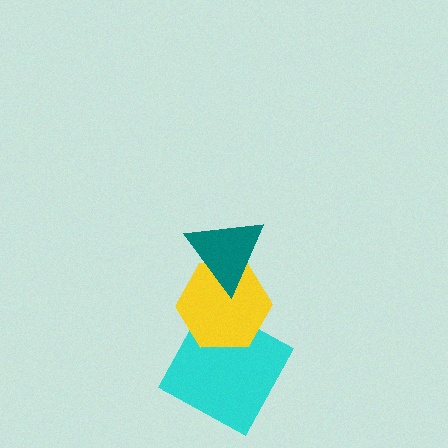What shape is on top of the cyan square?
The yellow hexagon is on top of the cyan square.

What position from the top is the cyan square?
The cyan square is 3rd from the top.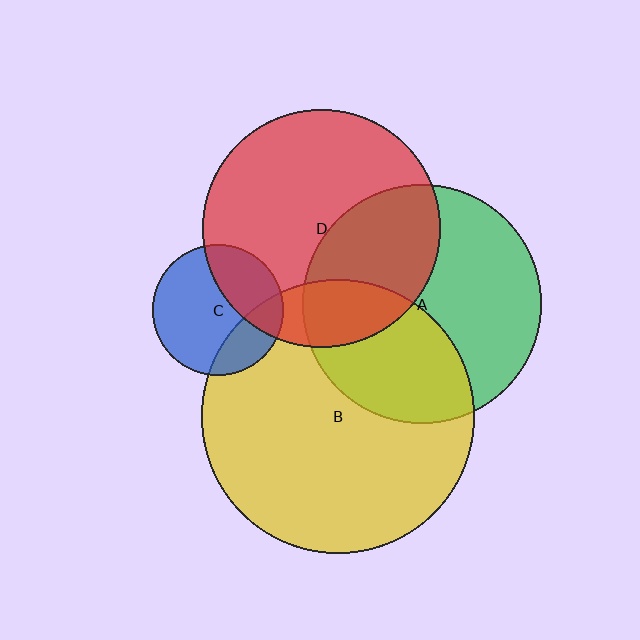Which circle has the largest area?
Circle B (yellow).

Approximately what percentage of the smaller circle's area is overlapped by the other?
Approximately 20%.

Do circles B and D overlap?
Yes.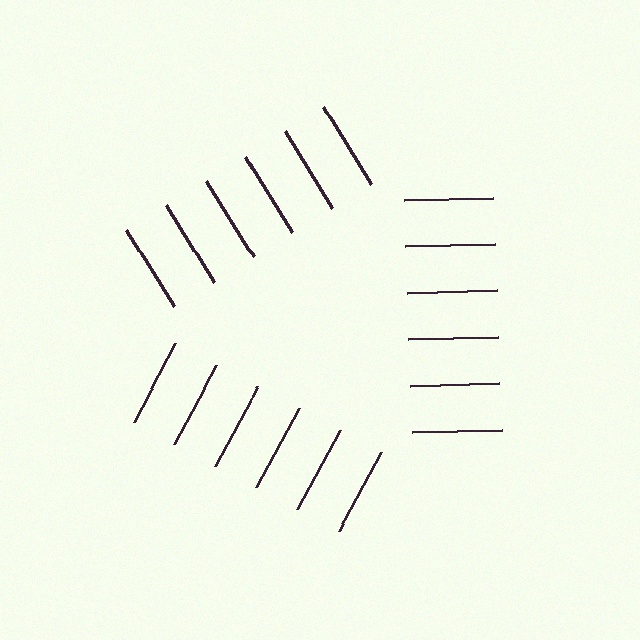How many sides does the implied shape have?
3 sides — the line-ends trace a triangle.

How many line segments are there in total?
18 — 6 along each of the 3 edges.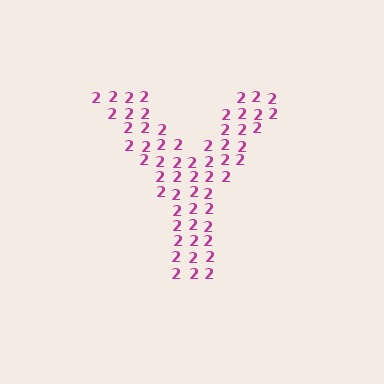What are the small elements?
The small elements are digit 2's.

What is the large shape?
The large shape is the letter Y.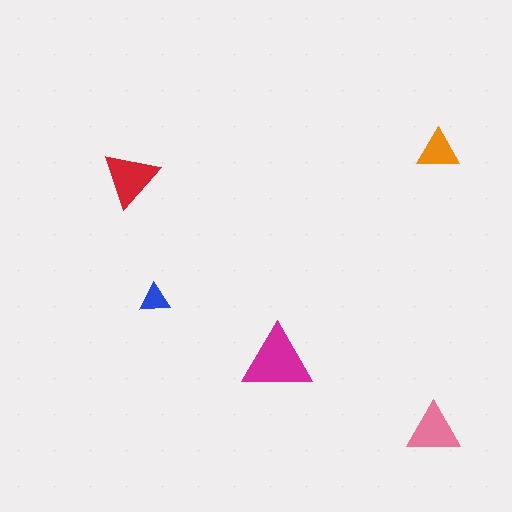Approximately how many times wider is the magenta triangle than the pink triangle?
About 1.5 times wider.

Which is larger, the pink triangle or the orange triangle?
The pink one.